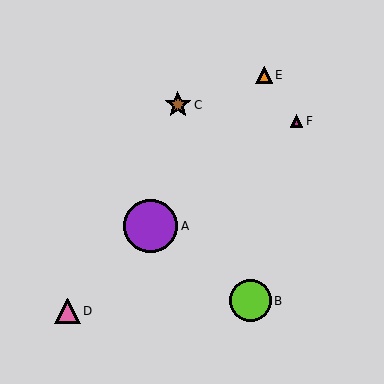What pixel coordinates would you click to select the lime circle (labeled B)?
Click at (250, 301) to select the lime circle B.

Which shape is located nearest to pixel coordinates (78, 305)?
The pink triangle (labeled D) at (67, 311) is nearest to that location.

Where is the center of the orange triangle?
The center of the orange triangle is at (264, 75).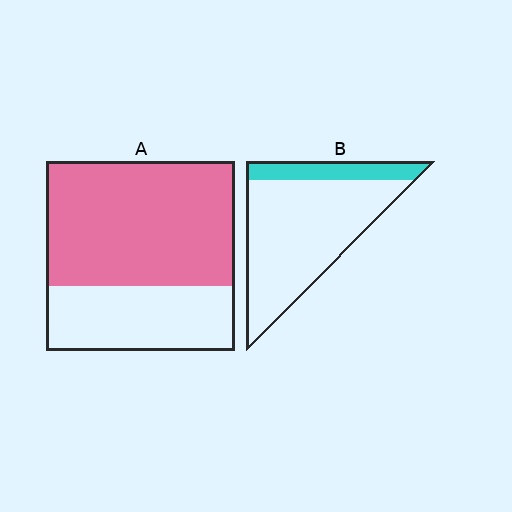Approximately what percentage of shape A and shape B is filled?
A is approximately 65% and B is approximately 20%.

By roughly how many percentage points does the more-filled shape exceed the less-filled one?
By roughly 45 percentage points (A over B).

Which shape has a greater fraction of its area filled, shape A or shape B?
Shape A.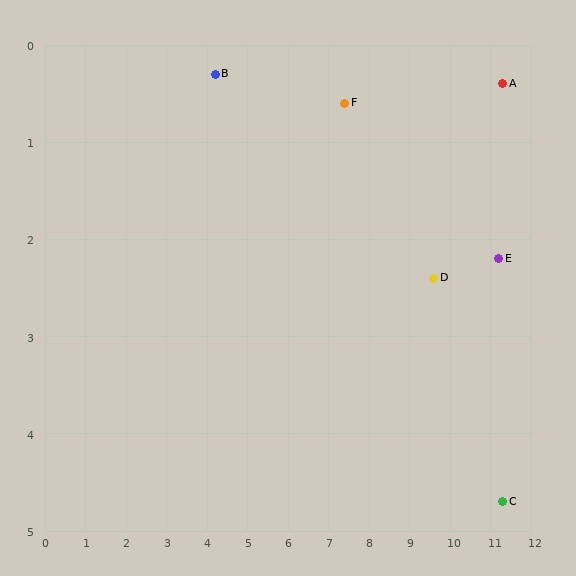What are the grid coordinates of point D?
Point D is at approximately (9.6, 2.4).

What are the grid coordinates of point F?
Point F is at approximately (7.4, 0.6).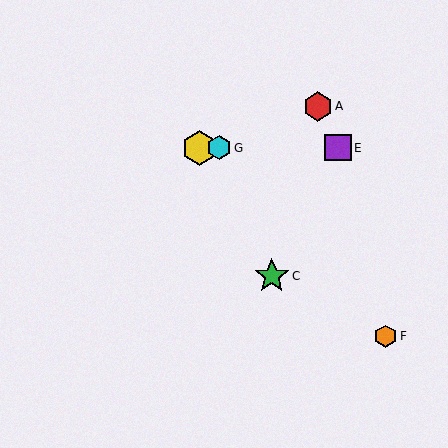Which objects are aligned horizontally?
Objects B, D, E, G are aligned horizontally.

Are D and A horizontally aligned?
No, D is at y≈148 and A is at y≈106.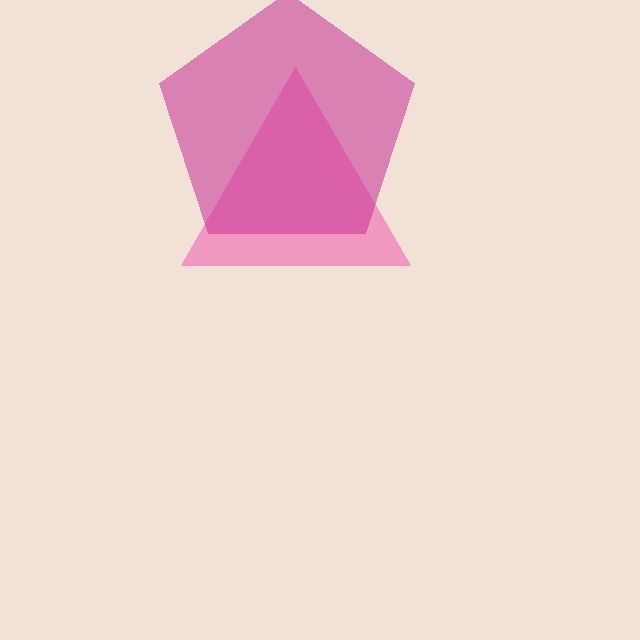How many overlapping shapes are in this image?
There are 2 overlapping shapes in the image.